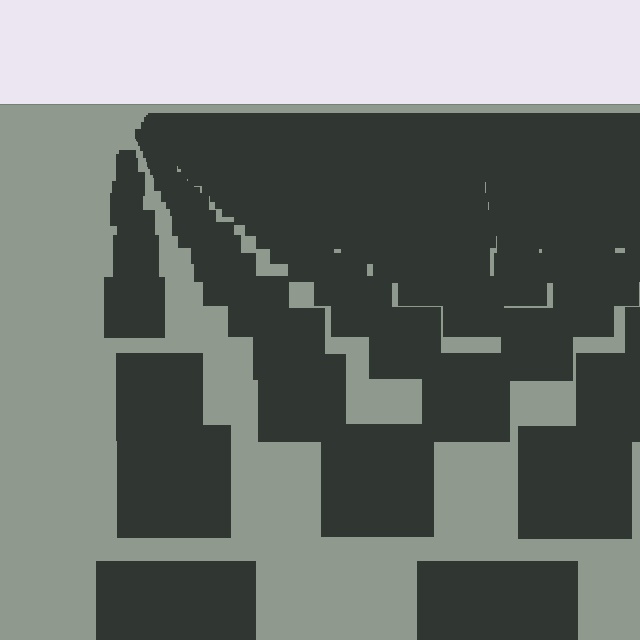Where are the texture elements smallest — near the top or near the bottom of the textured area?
Near the top.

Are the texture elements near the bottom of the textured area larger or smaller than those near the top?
Larger. Near the bottom, elements are closer to the viewer and appear at a bigger on-screen size.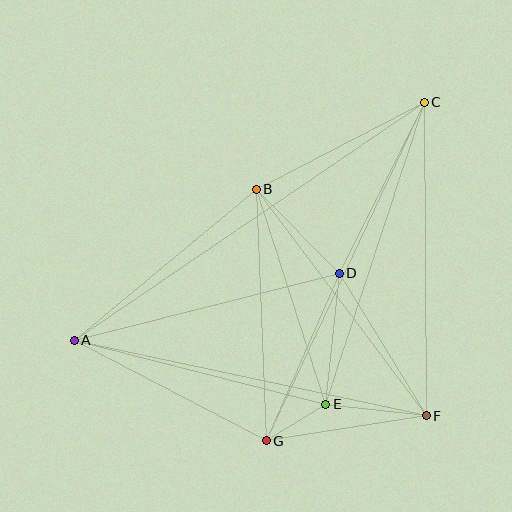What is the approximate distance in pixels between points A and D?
The distance between A and D is approximately 273 pixels.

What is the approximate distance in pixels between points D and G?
The distance between D and G is approximately 183 pixels.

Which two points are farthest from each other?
Points A and C are farthest from each other.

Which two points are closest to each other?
Points E and G are closest to each other.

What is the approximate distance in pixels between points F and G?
The distance between F and G is approximately 162 pixels.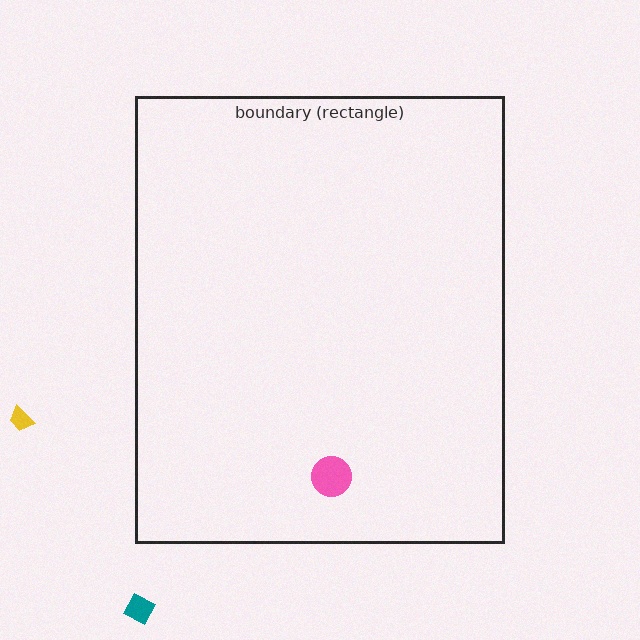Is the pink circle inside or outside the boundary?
Inside.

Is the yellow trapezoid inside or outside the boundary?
Outside.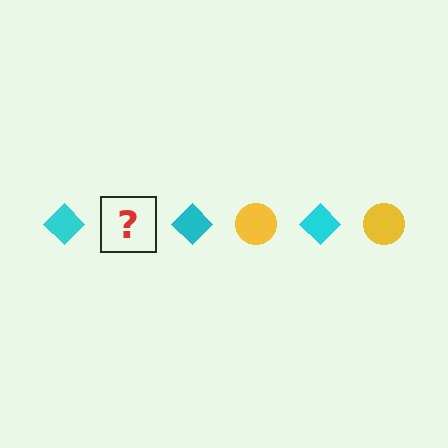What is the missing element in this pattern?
The missing element is a yellow circle.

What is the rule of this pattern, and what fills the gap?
The rule is that the pattern alternates between cyan diamond and yellow circle. The gap should be filled with a yellow circle.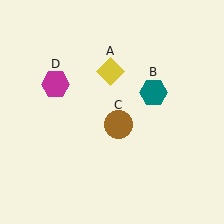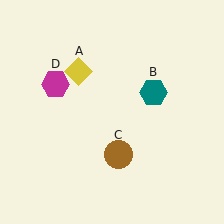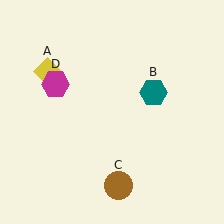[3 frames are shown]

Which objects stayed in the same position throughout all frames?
Teal hexagon (object B) and magenta hexagon (object D) remained stationary.